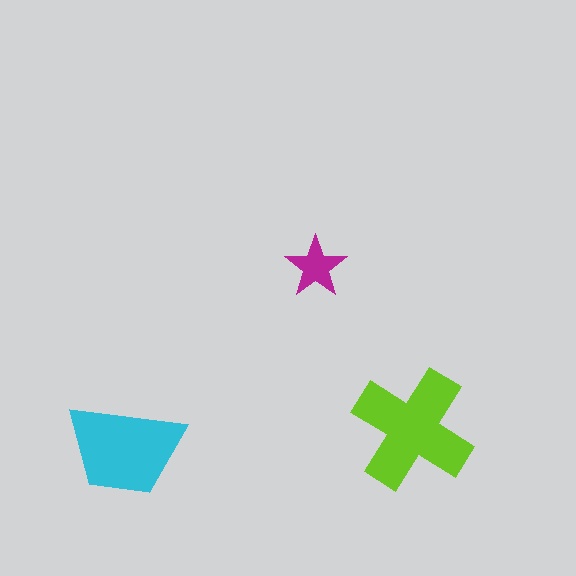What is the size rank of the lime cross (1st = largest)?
1st.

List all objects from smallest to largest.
The magenta star, the cyan trapezoid, the lime cross.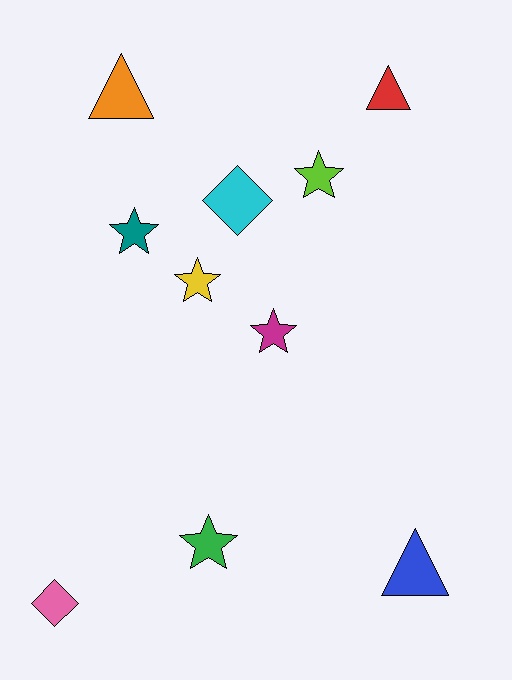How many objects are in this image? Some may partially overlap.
There are 10 objects.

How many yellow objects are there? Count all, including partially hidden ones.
There is 1 yellow object.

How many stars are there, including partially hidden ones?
There are 5 stars.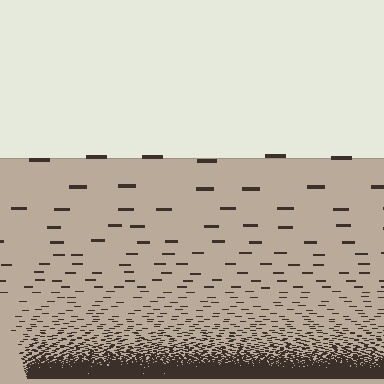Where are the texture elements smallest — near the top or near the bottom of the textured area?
Near the bottom.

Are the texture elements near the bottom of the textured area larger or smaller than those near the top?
Smaller. The gradient is inverted — elements near the bottom are smaller and denser.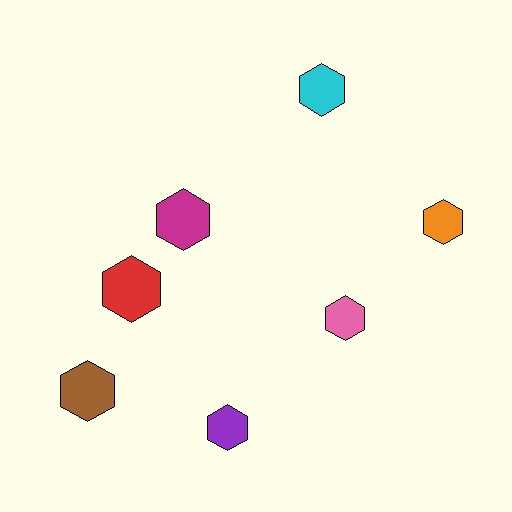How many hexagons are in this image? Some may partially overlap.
There are 7 hexagons.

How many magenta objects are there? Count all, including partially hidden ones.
There is 1 magenta object.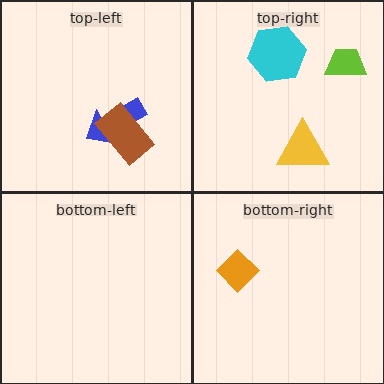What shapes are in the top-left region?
The blue arrow, the brown rectangle.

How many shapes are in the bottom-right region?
1.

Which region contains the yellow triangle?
The top-right region.